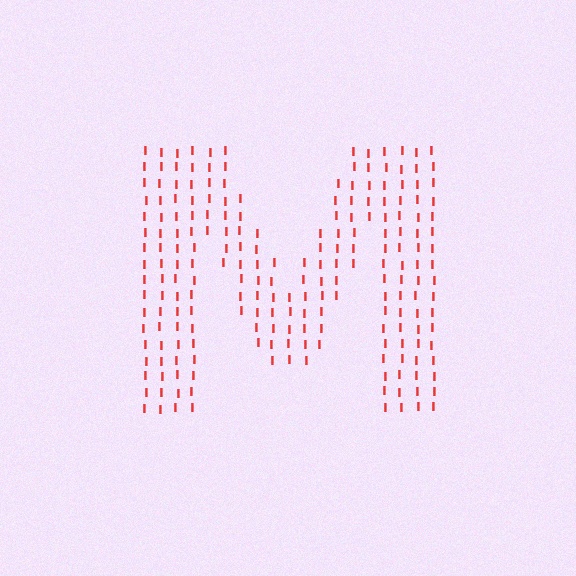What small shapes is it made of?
It is made of small letter I's.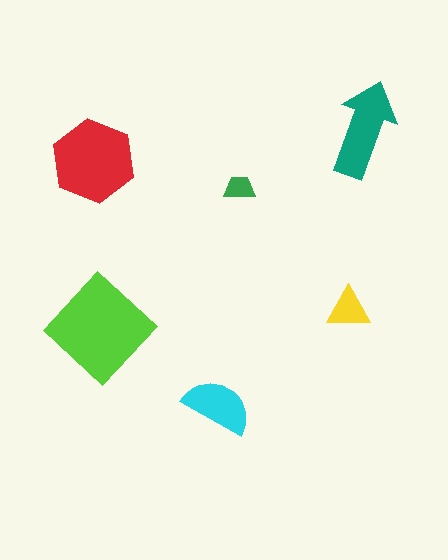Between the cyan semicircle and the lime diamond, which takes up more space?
The lime diamond.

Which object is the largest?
The lime diamond.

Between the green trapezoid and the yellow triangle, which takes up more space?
The yellow triangle.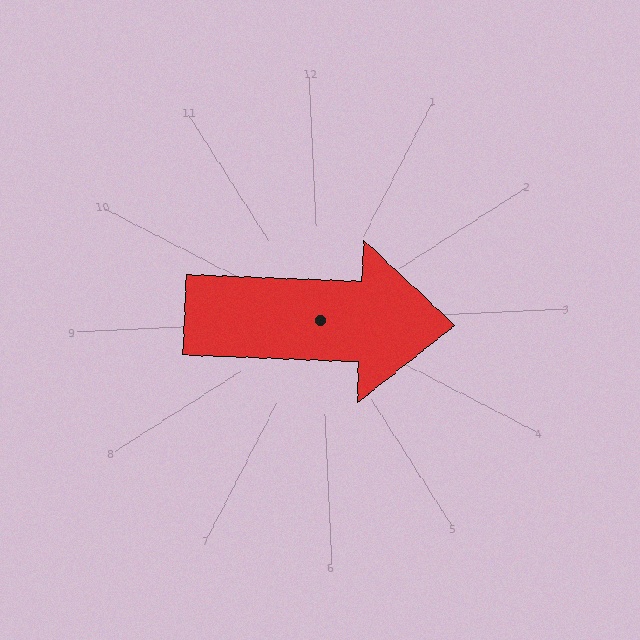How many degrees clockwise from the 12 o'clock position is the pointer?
Approximately 95 degrees.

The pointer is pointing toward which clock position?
Roughly 3 o'clock.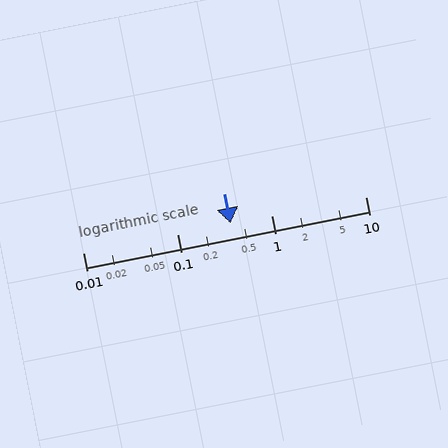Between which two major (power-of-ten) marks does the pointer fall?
The pointer is between 0.1 and 1.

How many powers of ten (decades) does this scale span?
The scale spans 3 decades, from 0.01 to 10.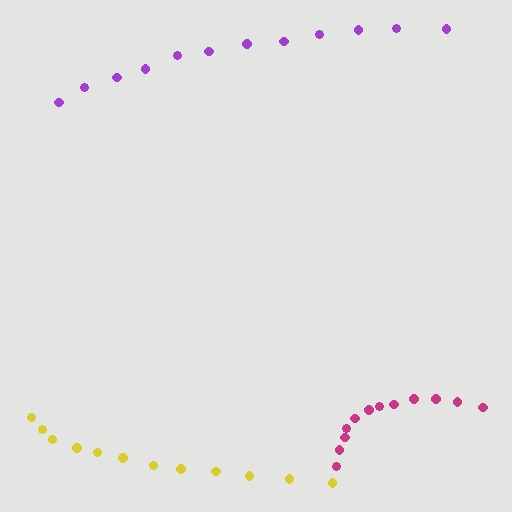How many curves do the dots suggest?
There are 3 distinct paths.